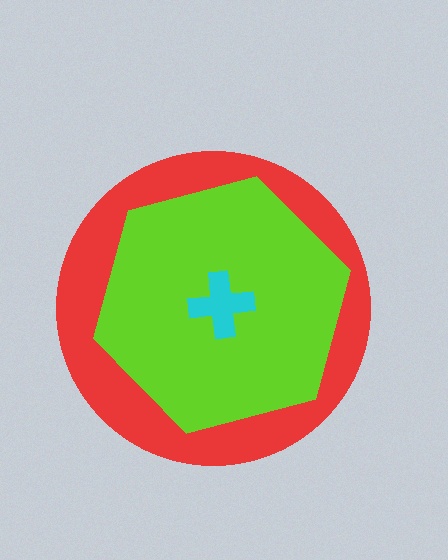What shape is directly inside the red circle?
The lime hexagon.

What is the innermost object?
The cyan cross.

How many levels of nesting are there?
3.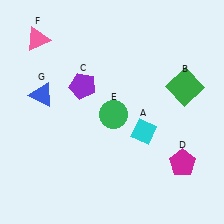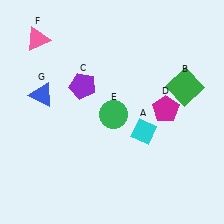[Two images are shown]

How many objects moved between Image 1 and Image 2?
1 object moved between the two images.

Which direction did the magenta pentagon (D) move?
The magenta pentagon (D) moved up.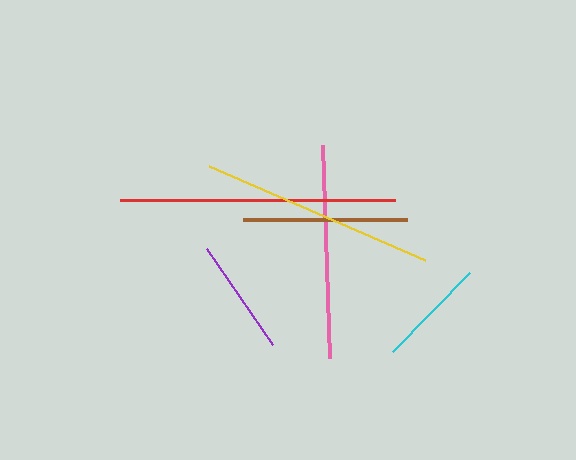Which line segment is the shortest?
The cyan line is the shortest at approximately 110 pixels.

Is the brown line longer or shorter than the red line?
The red line is longer than the brown line.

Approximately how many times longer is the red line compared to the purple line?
The red line is approximately 2.4 times the length of the purple line.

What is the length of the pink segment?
The pink segment is approximately 214 pixels long.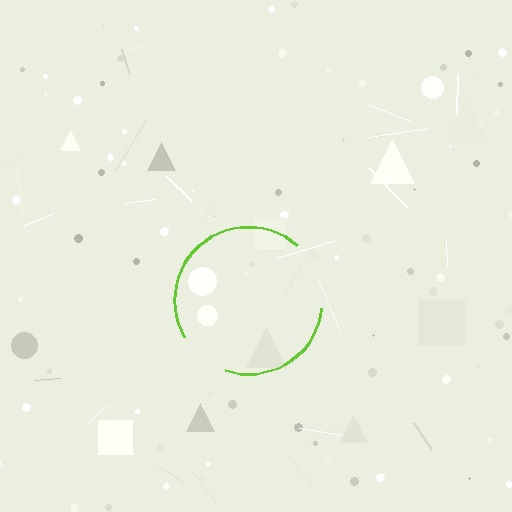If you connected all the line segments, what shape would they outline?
They would outline a circle.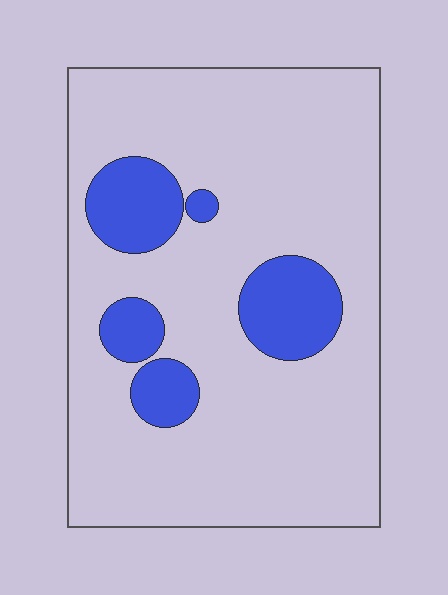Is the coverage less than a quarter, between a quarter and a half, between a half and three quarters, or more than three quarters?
Less than a quarter.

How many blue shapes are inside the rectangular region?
5.